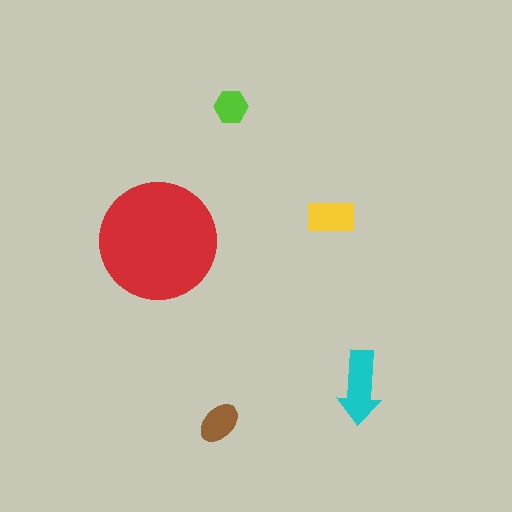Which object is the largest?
The red circle.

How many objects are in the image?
There are 5 objects in the image.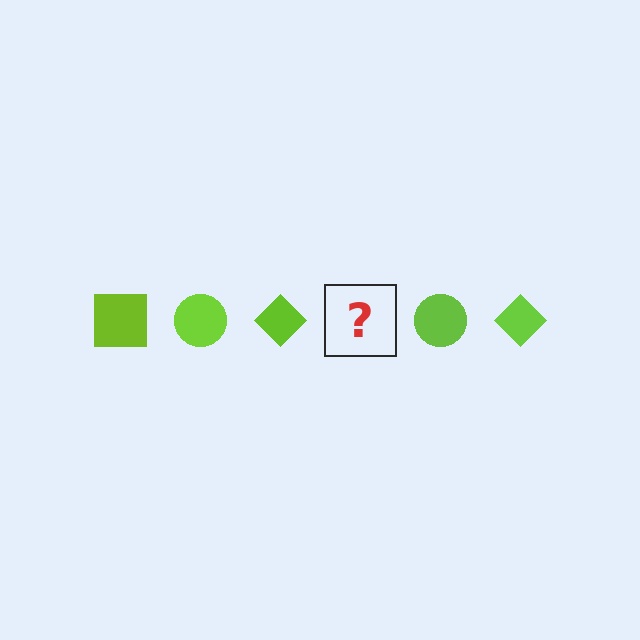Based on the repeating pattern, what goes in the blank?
The blank should be a lime square.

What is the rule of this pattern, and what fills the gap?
The rule is that the pattern cycles through square, circle, diamond shapes in lime. The gap should be filled with a lime square.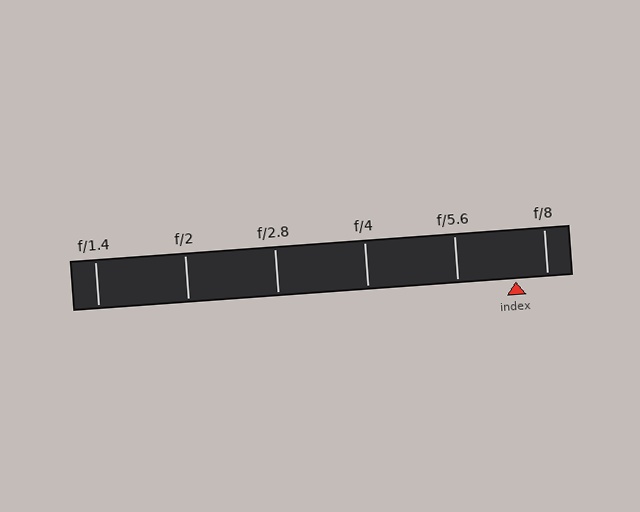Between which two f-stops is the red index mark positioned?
The index mark is between f/5.6 and f/8.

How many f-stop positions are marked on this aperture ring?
There are 6 f-stop positions marked.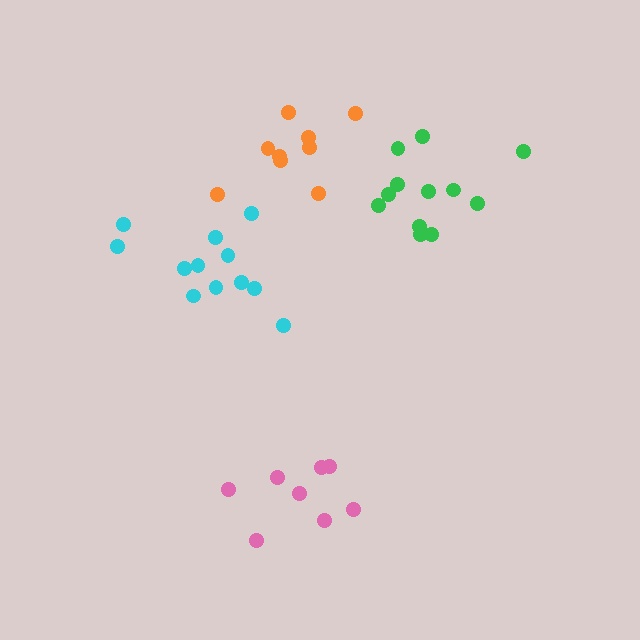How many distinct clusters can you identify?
There are 4 distinct clusters.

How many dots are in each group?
Group 1: 9 dots, Group 2: 12 dots, Group 3: 12 dots, Group 4: 8 dots (41 total).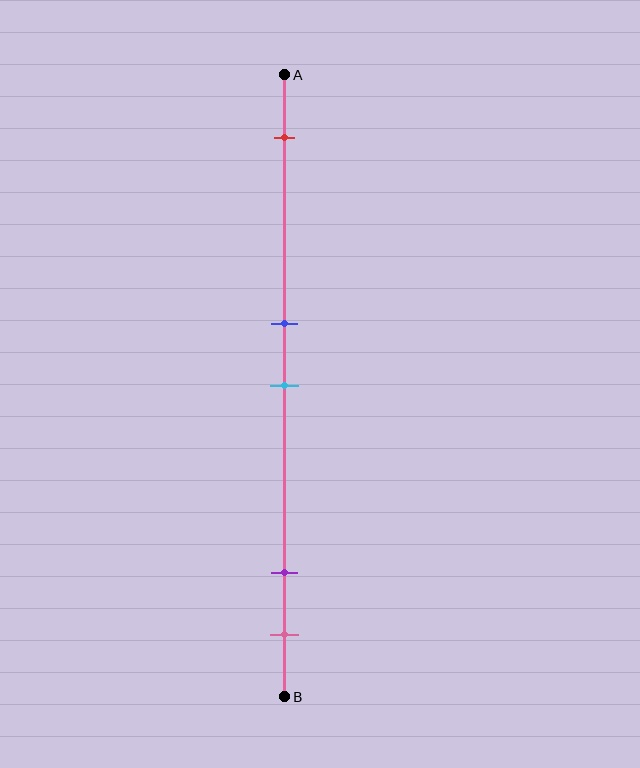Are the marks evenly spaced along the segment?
No, the marks are not evenly spaced.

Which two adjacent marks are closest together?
The blue and cyan marks are the closest adjacent pair.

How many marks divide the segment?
There are 5 marks dividing the segment.